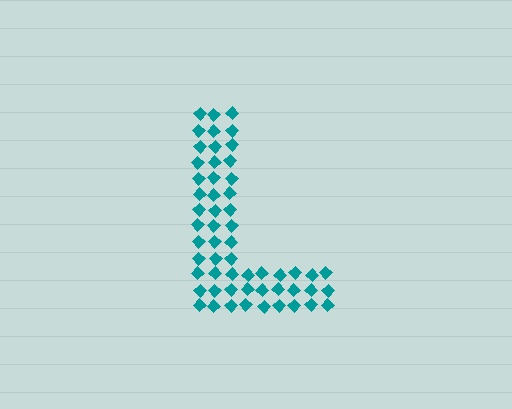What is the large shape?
The large shape is the letter L.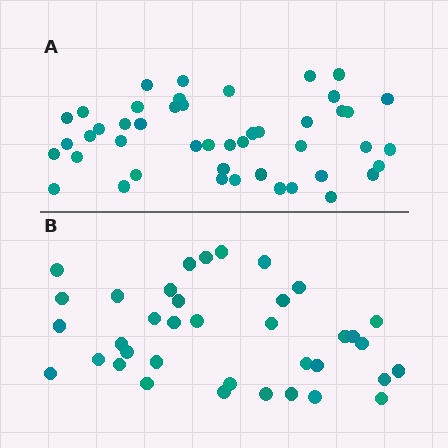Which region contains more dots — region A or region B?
Region A (the top region) has more dots.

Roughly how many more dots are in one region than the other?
Region A has roughly 8 or so more dots than region B.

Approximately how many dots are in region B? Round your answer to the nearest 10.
About 40 dots. (The exact count is 37, which rounds to 40.)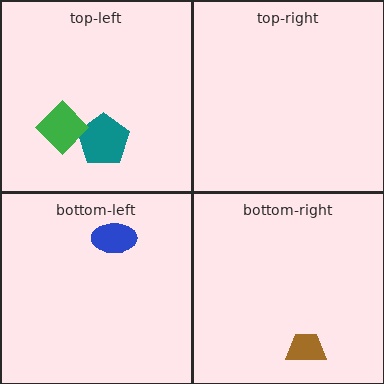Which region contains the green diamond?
The top-left region.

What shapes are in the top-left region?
The teal pentagon, the green diamond.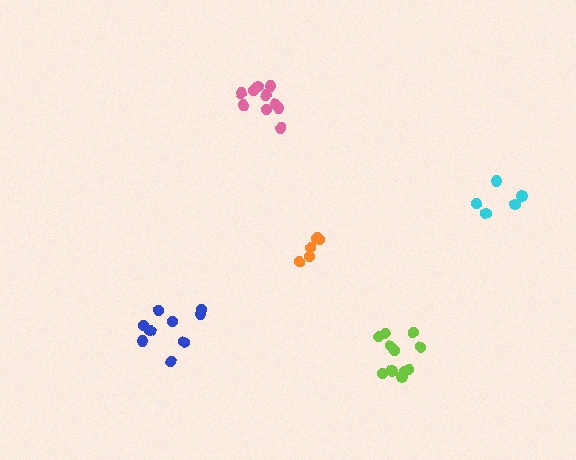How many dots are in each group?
Group 1: 9 dots, Group 2: 11 dots, Group 3: 10 dots, Group 4: 5 dots, Group 5: 6 dots (41 total).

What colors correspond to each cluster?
The clusters are colored: blue, lime, pink, cyan, orange.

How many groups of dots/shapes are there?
There are 5 groups.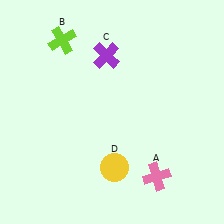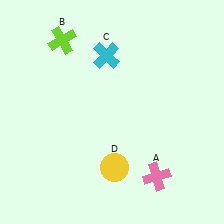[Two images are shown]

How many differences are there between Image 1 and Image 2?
There is 1 difference between the two images.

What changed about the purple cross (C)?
In Image 1, C is purple. In Image 2, it changed to cyan.